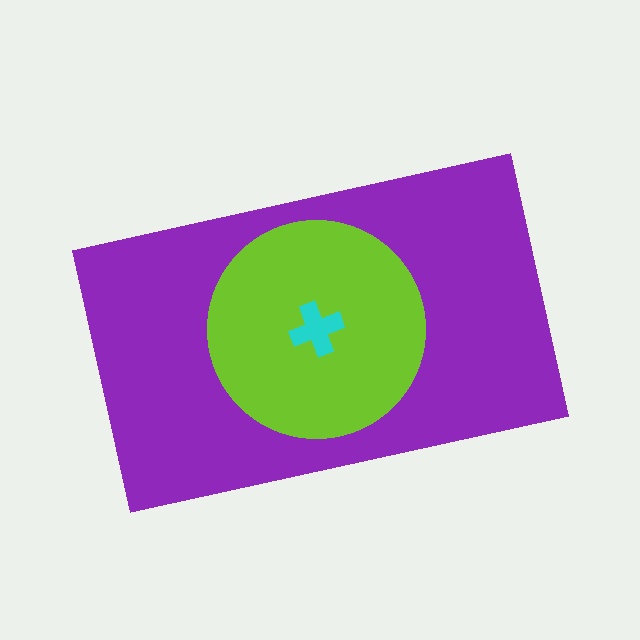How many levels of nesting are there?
3.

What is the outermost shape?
The purple rectangle.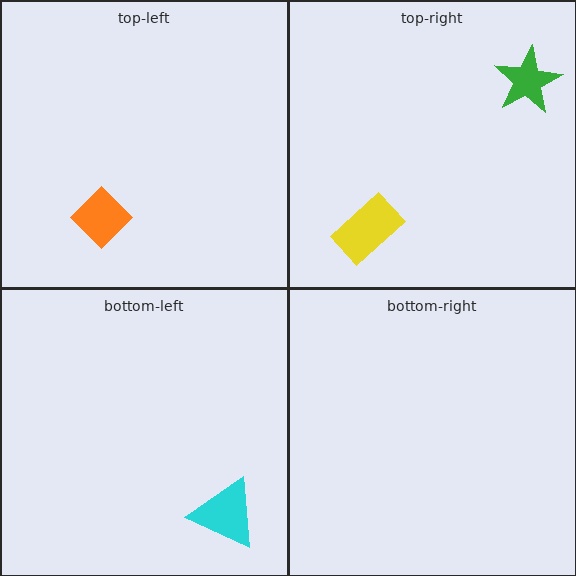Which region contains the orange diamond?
The top-left region.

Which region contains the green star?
The top-right region.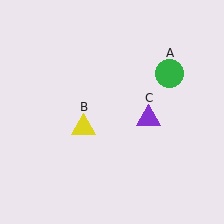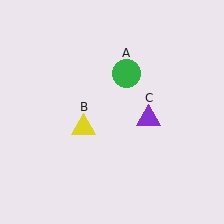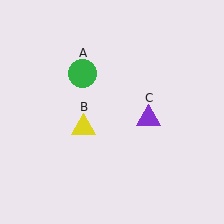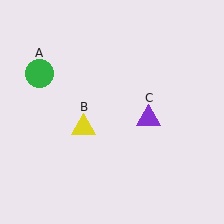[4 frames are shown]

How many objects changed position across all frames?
1 object changed position: green circle (object A).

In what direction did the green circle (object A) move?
The green circle (object A) moved left.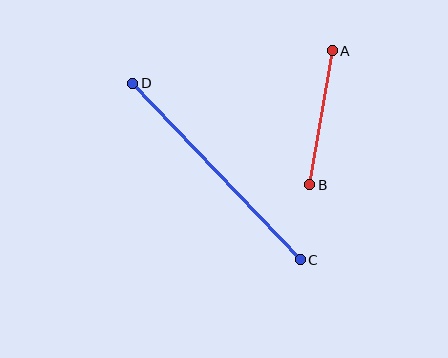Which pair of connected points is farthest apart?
Points C and D are farthest apart.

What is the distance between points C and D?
The distance is approximately 244 pixels.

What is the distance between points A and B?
The distance is approximately 136 pixels.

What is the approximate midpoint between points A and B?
The midpoint is at approximately (321, 118) pixels.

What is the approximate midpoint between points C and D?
The midpoint is at approximately (216, 171) pixels.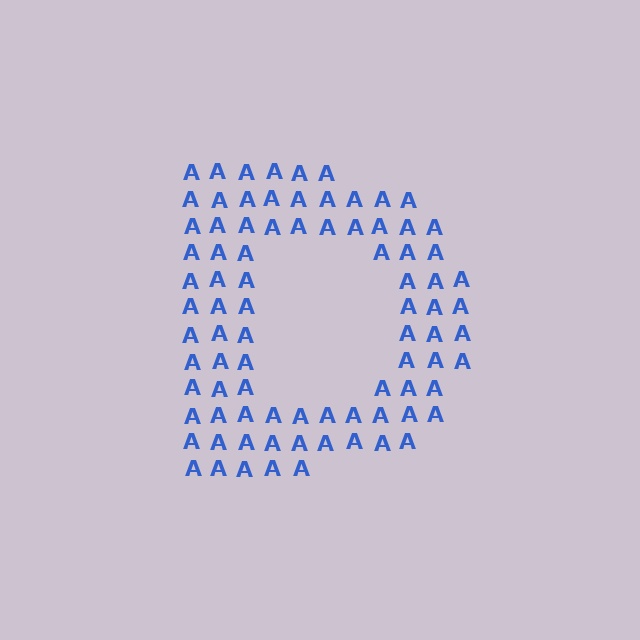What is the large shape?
The large shape is the letter D.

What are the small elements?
The small elements are letter A's.